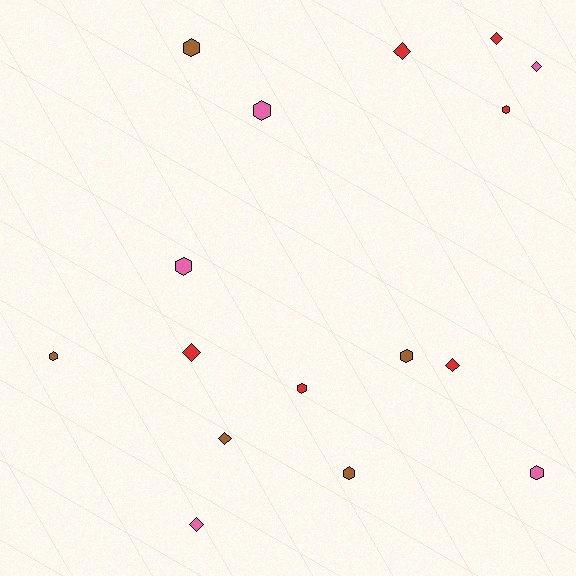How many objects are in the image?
There are 16 objects.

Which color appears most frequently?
Red, with 6 objects.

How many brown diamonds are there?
There is 1 brown diamond.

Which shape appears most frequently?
Hexagon, with 9 objects.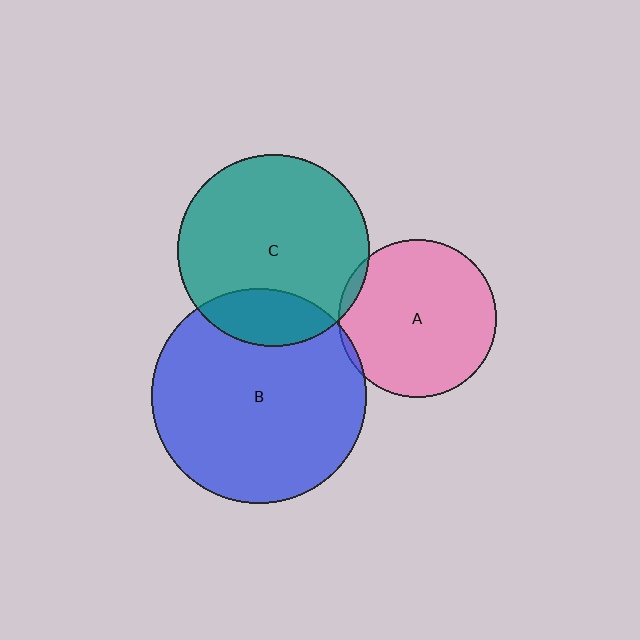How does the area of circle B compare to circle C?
Approximately 1.3 times.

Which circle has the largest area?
Circle B (blue).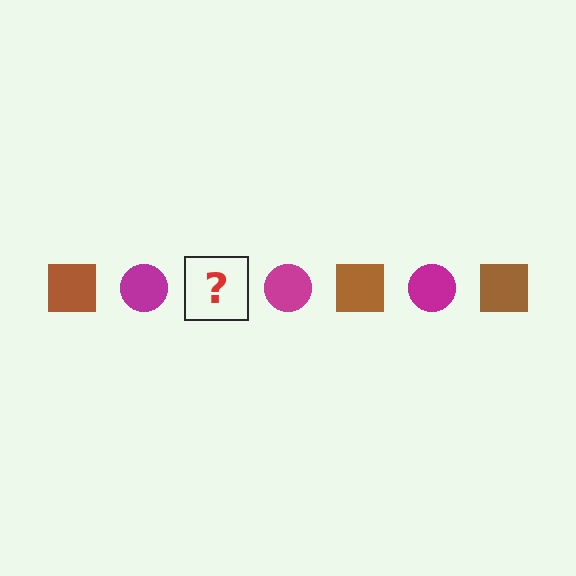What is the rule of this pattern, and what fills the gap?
The rule is that the pattern alternates between brown square and magenta circle. The gap should be filled with a brown square.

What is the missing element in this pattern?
The missing element is a brown square.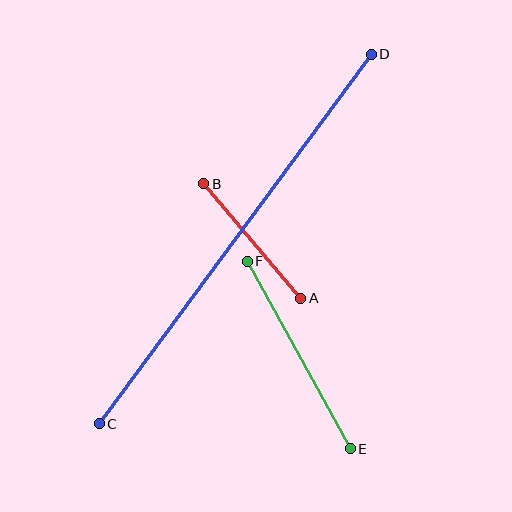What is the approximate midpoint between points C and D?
The midpoint is at approximately (235, 239) pixels.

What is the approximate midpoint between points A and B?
The midpoint is at approximately (252, 241) pixels.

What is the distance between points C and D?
The distance is approximately 459 pixels.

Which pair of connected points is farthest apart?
Points C and D are farthest apart.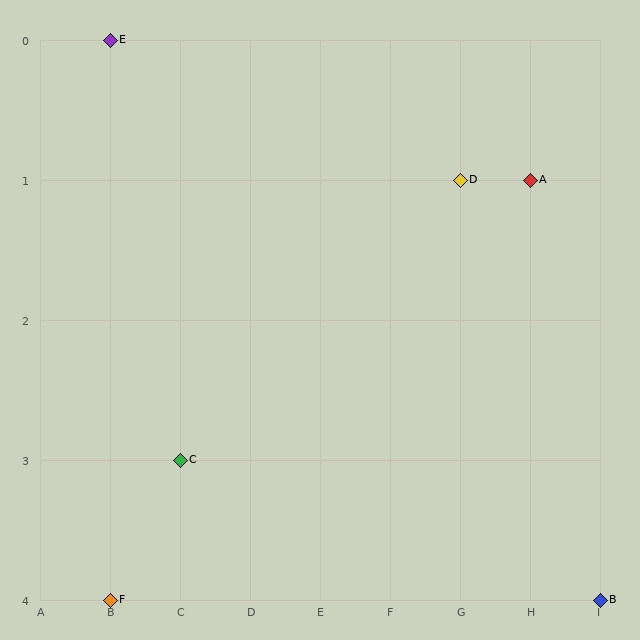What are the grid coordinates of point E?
Point E is at grid coordinates (B, 0).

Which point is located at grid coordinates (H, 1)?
Point A is at (H, 1).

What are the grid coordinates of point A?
Point A is at grid coordinates (H, 1).